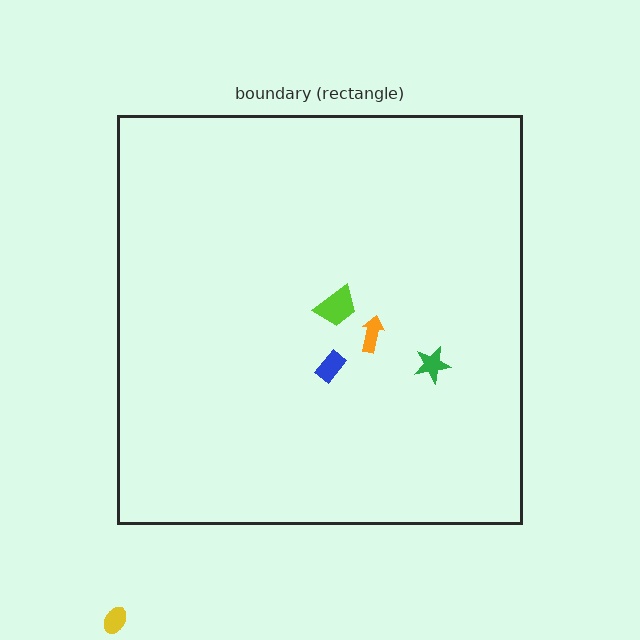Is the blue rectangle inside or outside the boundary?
Inside.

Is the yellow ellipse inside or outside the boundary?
Outside.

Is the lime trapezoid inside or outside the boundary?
Inside.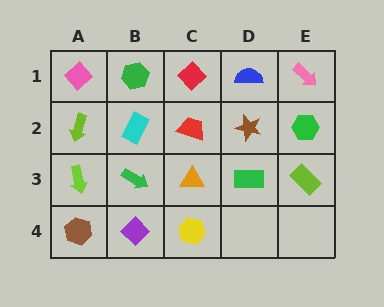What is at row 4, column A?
A brown hexagon.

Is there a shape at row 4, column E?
No, that cell is empty.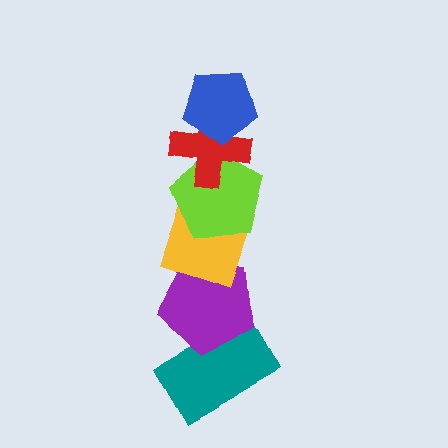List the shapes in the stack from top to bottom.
From top to bottom: the blue pentagon, the red cross, the lime pentagon, the yellow diamond, the purple pentagon, the teal rectangle.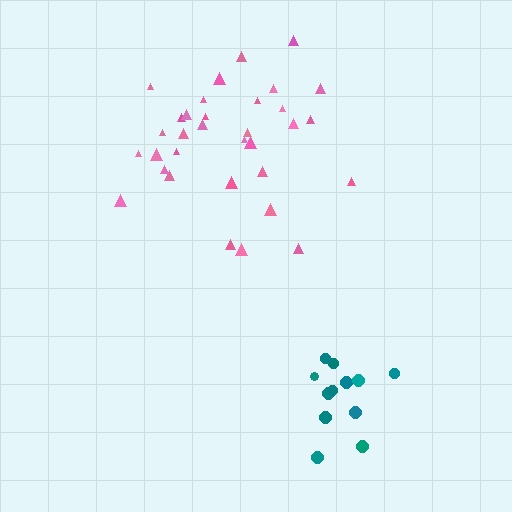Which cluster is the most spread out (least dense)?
Teal.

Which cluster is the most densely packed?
Pink.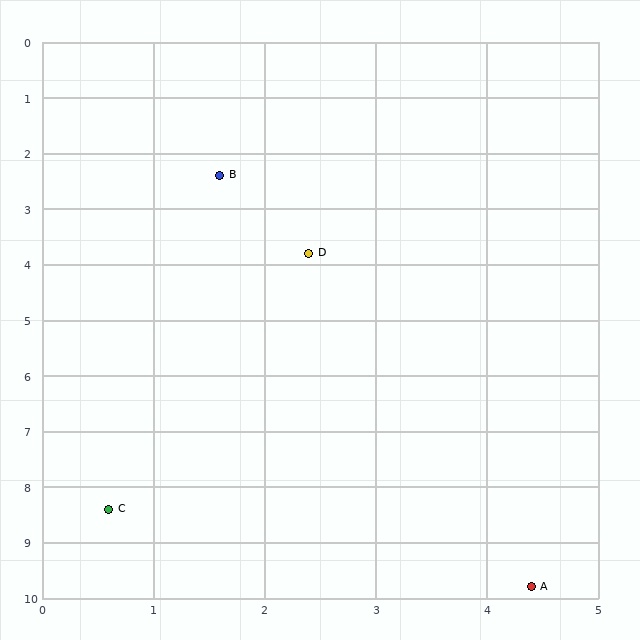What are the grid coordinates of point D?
Point D is at approximately (2.4, 3.8).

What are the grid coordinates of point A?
Point A is at approximately (4.4, 9.8).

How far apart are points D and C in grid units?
Points D and C are about 4.9 grid units apart.